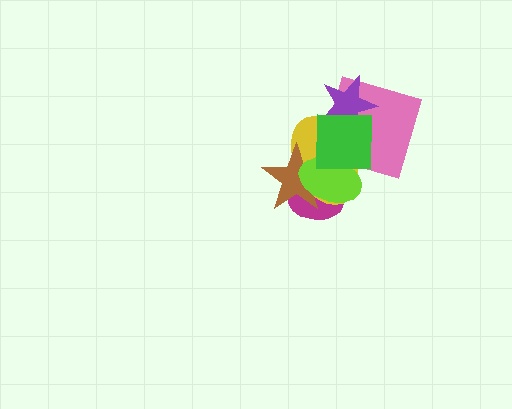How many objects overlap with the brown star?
4 objects overlap with the brown star.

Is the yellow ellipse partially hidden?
Yes, it is partially covered by another shape.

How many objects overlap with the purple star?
3 objects overlap with the purple star.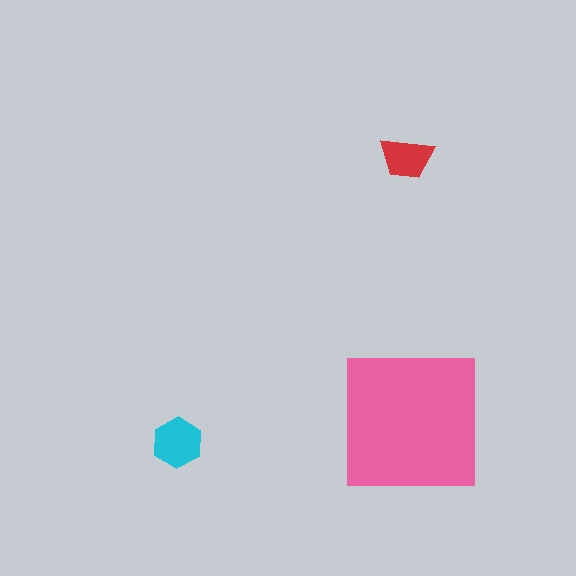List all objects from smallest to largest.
The red trapezoid, the cyan hexagon, the pink square.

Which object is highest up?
The red trapezoid is topmost.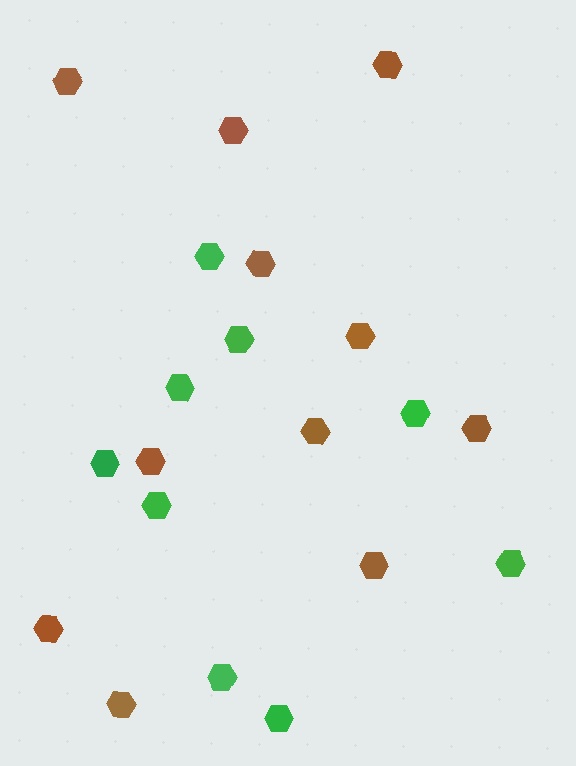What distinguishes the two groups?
There are 2 groups: one group of green hexagons (9) and one group of brown hexagons (11).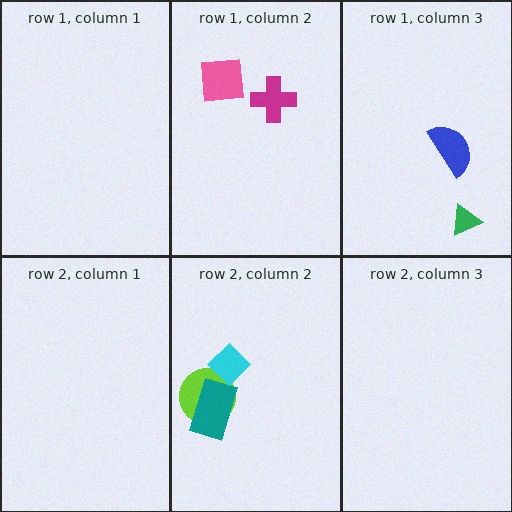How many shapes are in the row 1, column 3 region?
2.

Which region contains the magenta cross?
The row 1, column 2 region.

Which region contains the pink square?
The row 1, column 2 region.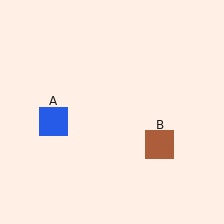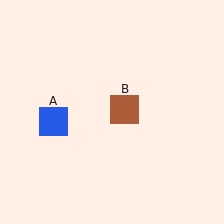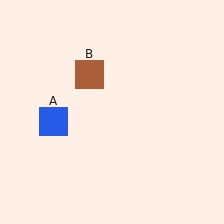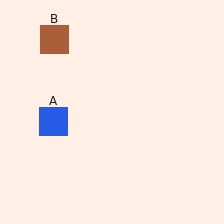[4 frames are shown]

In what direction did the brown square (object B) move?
The brown square (object B) moved up and to the left.